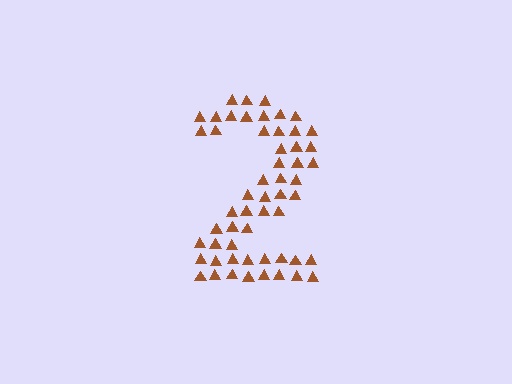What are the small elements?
The small elements are triangles.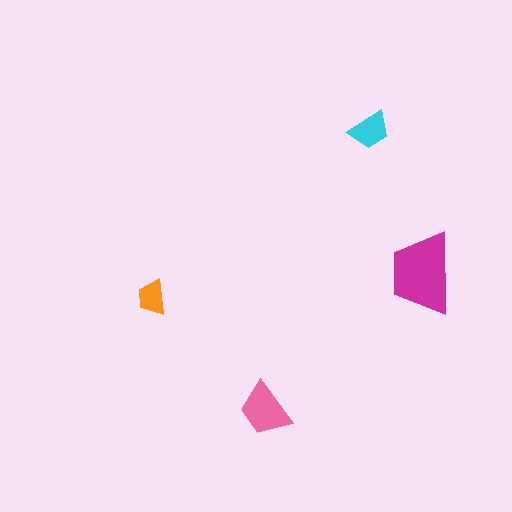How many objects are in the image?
There are 4 objects in the image.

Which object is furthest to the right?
The magenta trapezoid is rightmost.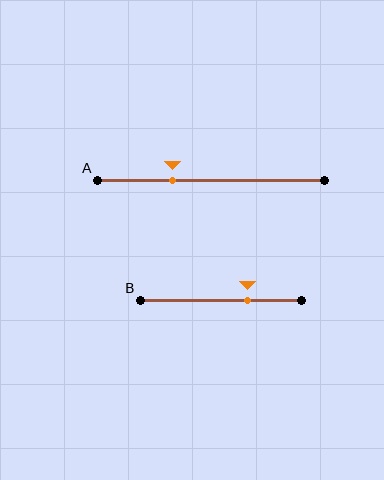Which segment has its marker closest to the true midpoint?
Segment B has its marker closest to the true midpoint.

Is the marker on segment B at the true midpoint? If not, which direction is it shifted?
No, the marker on segment B is shifted to the right by about 16% of the segment length.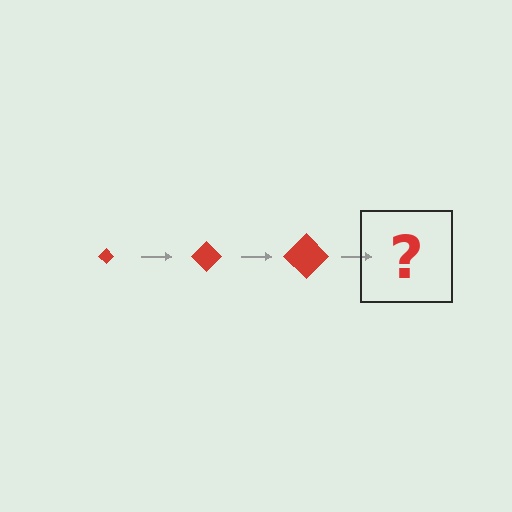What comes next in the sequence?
The next element should be a red diamond, larger than the previous one.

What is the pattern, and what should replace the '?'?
The pattern is that the diamond gets progressively larger each step. The '?' should be a red diamond, larger than the previous one.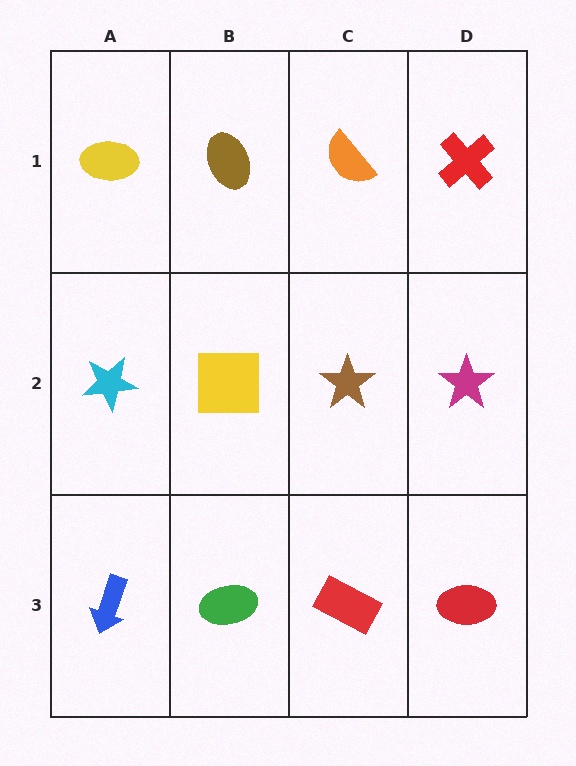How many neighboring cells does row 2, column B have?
4.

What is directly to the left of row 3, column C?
A green ellipse.